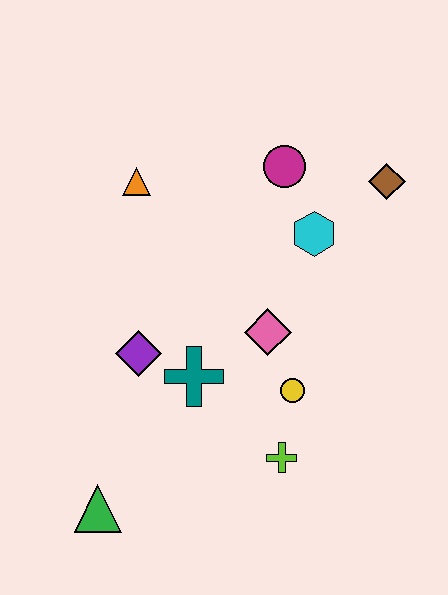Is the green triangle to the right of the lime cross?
No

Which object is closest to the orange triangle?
The magenta circle is closest to the orange triangle.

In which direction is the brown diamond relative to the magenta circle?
The brown diamond is to the right of the magenta circle.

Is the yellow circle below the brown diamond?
Yes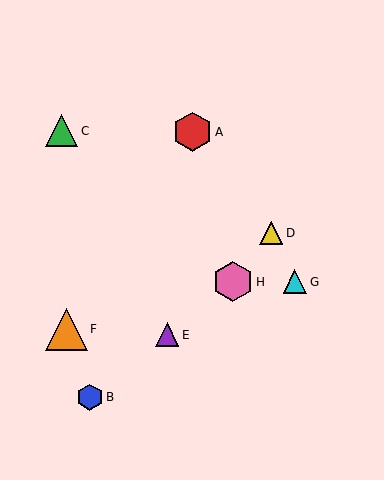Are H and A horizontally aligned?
No, H is at y≈282 and A is at y≈132.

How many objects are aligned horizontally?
2 objects (G, H) are aligned horizontally.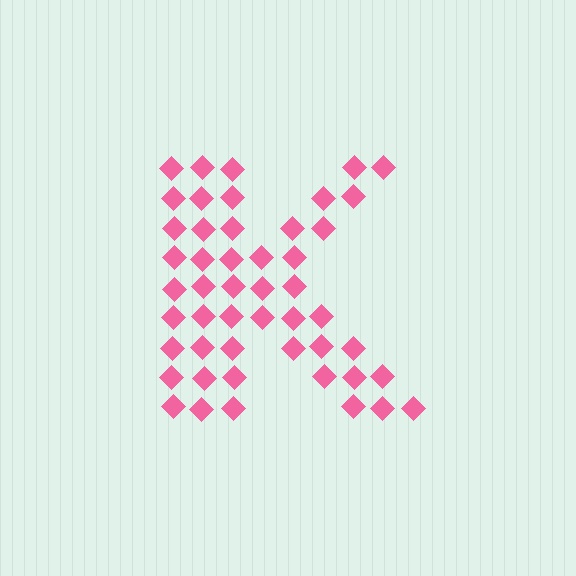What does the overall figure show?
The overall figure shows the letter K.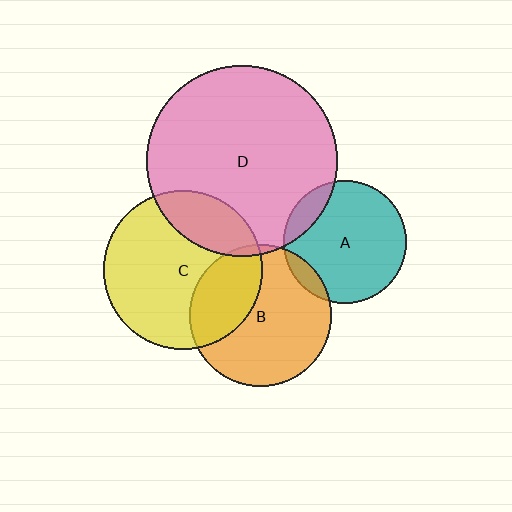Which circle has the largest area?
Circle D (pink).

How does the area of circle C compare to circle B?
Approximately 1.3 times.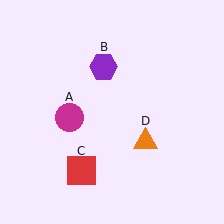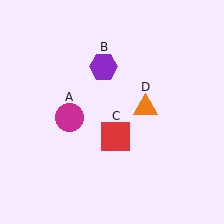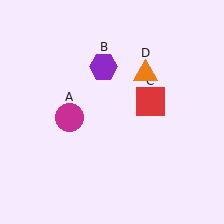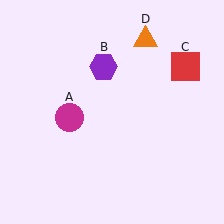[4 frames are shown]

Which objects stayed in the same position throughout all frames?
Magenta circle (object A) and purple hexagon (object B) remained stationary.